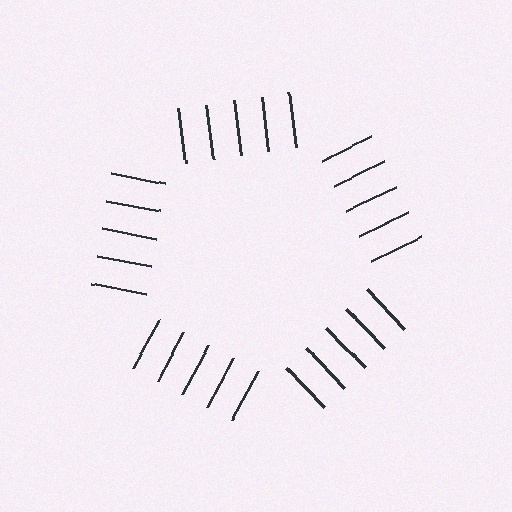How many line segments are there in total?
25 — 5 along each of the 5 edges.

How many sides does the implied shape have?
5 sides — the line-ends trace a pentagon.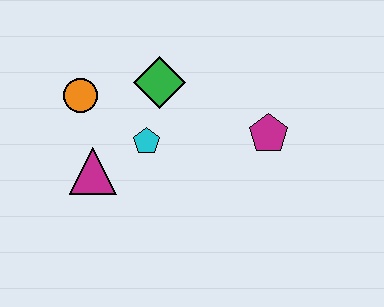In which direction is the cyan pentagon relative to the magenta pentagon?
The cyan pentagon is to the left of the magenta pentagon.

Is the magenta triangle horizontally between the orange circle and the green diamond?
Yes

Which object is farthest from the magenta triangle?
The magenta pentagon is farthest from the magenta triangle.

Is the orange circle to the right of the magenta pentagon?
No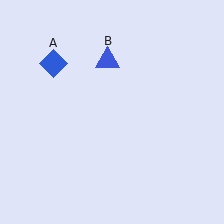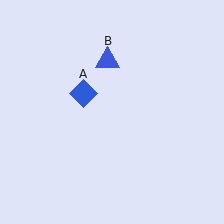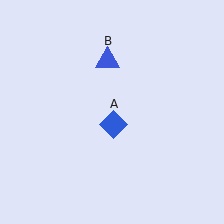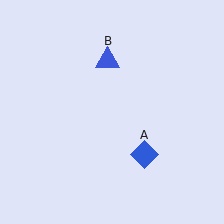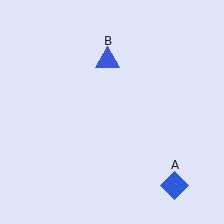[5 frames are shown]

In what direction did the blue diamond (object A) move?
The blue diamond (object A) moved down and to the right.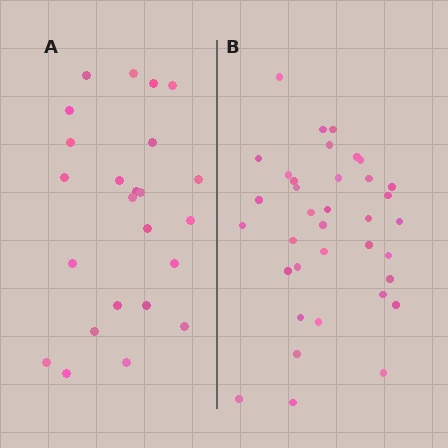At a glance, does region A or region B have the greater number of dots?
Region B (the right region) has more dots.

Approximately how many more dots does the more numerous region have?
Region B has roughly 12 or so more dots than region A.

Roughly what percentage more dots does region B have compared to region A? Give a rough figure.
About 50% more.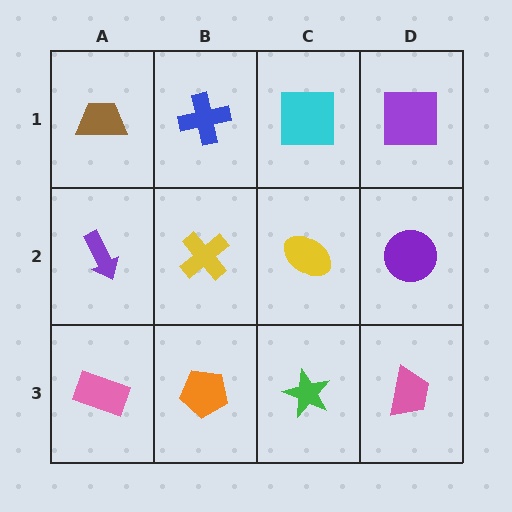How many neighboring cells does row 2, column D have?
3.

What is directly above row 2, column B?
A blue cross.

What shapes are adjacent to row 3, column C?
A yellow ellipse (row 2, column C), an orange pentagon (row 3, column B), a pink trapezoid (row 3, column D).